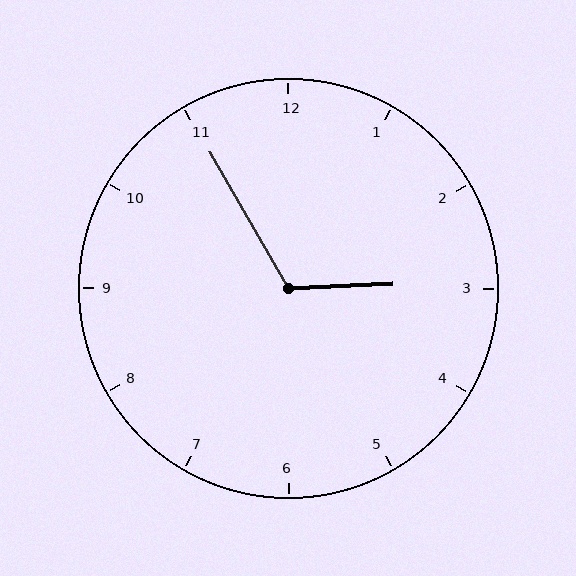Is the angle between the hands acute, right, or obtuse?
It is obtuse.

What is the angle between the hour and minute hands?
Approximately 118 degrees.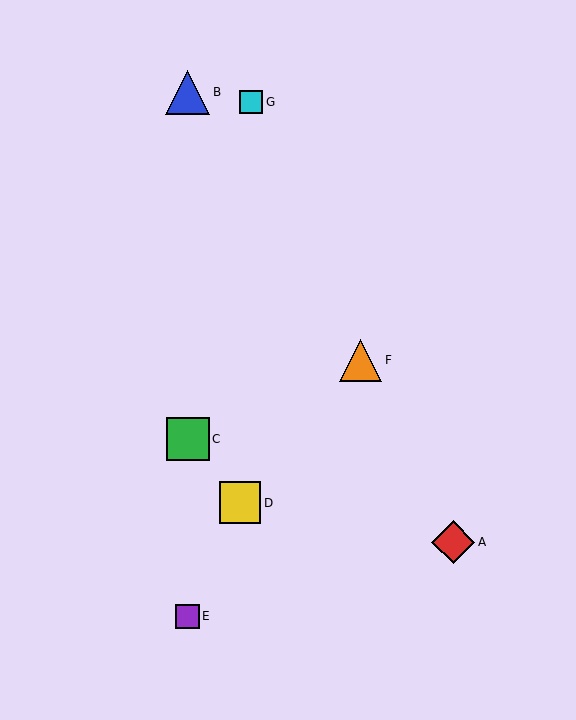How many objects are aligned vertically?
3 objects (B, C, E) are aligned vertically.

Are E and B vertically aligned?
Yes, both are at x≈188.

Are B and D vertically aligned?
No, B is at x≈188 and D is at x≈240.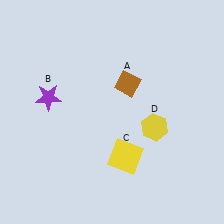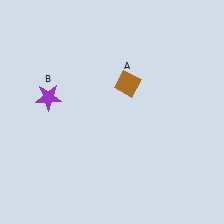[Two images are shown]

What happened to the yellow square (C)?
The yellow square (C) was removed in Image 2. It was in the bottom-right area of Image 1.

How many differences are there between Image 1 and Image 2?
There are 2 differences between the two images.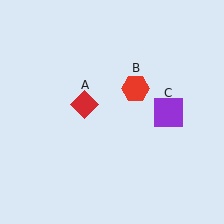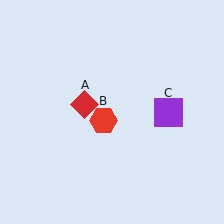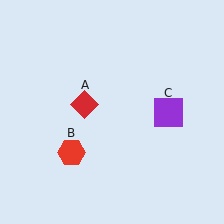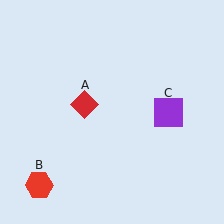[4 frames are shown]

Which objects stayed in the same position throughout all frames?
Red diamond (object A) and purple square (object C) remained stationary.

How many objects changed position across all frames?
1 object changed position: red hexagon (object B).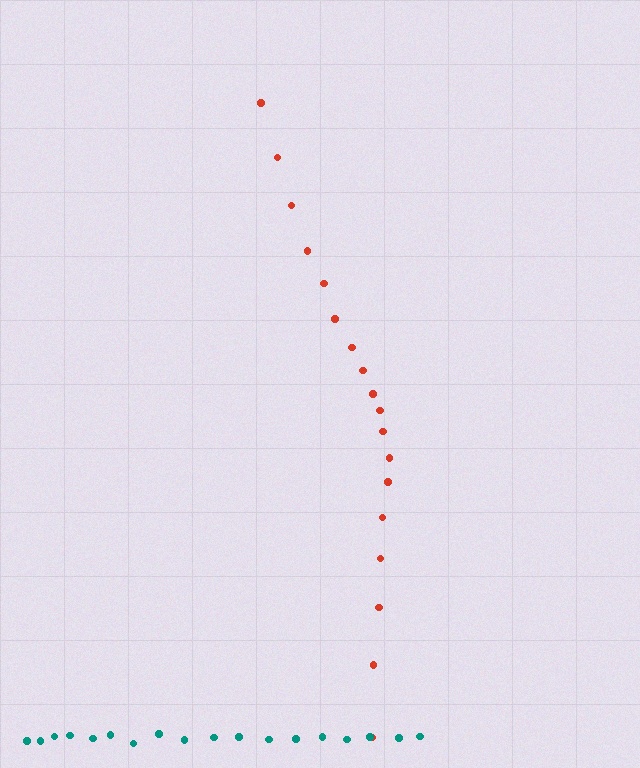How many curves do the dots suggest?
There are 2 distinct paths.